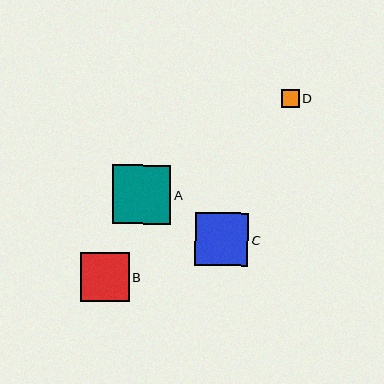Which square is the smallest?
Square D is the smallest with a size of approximately 18 pixels.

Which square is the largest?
Square A is the largest with a size of approximately 59 pixels.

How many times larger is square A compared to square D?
Square A is approximately 3.2 times the size of square D.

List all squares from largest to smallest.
From largest to smallest: A, C, B, D.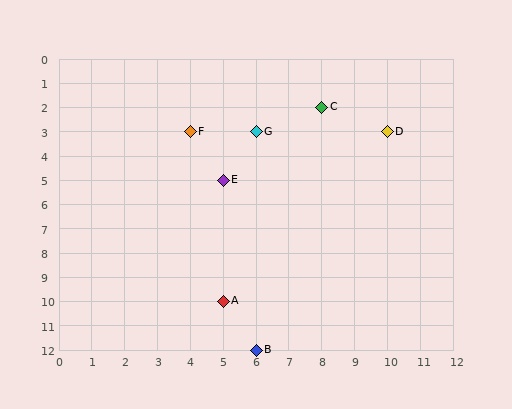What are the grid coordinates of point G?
Point G is at grid coordinates (6, 3).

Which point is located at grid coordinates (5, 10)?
Point A is at (5, 10).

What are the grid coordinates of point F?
Point F is at grid coordinates (4, 3).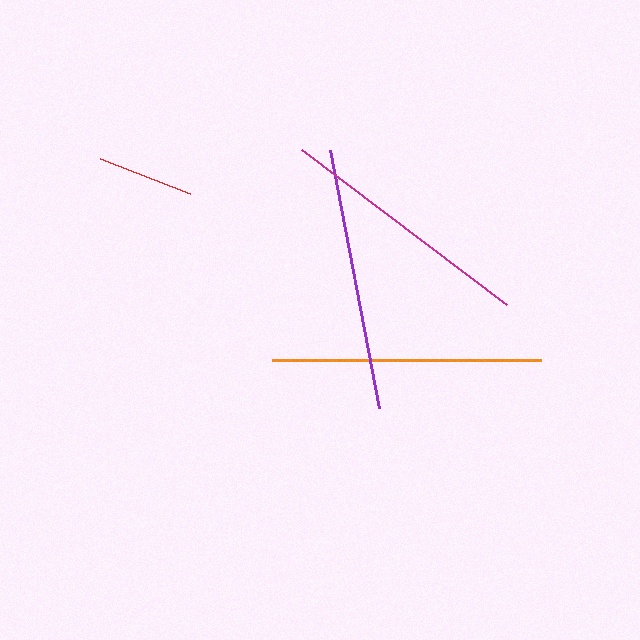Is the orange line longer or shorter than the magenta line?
The orange line is longer than the magenta line.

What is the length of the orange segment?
The orange segment is approximately 269 pixels long.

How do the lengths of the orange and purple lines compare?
The orange and purple lines are approximately the same length.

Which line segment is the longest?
The orange line is the longest at approximately 269 pixels.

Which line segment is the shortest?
The red line is the shortest at approximately 97 pixels.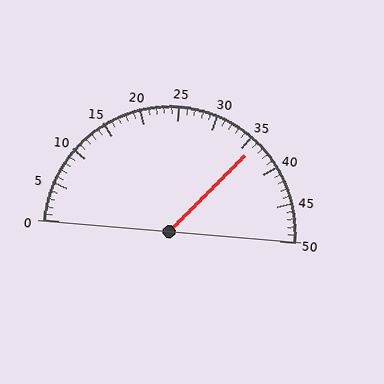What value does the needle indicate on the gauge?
The needle indicates approximately 36.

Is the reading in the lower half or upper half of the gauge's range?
The reading is in the upper half of the range (0 to 50).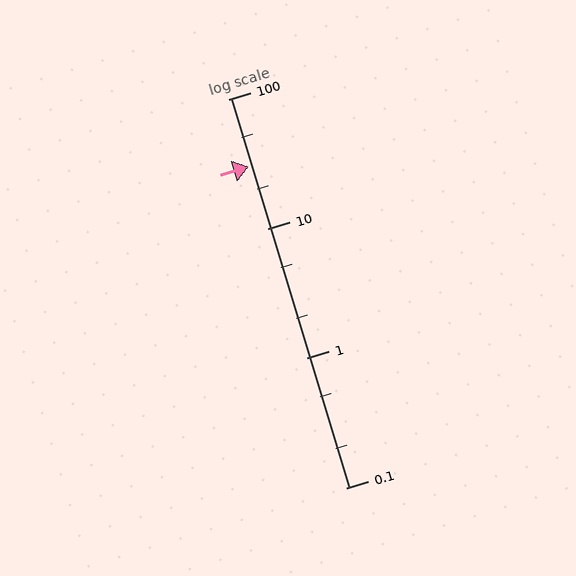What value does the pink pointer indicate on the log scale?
The pointer indicates approximately 30.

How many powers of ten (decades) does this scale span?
The scale spans 3 decades, from 0.1 to 100.